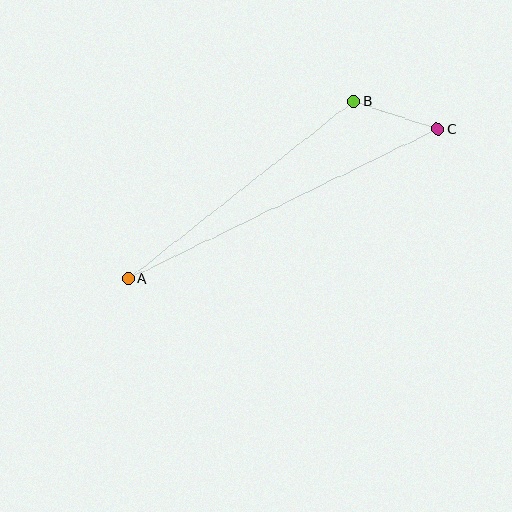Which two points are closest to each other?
Points B and C are closest to each other.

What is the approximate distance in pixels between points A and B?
The distance between A and B is approximately 287 pixels.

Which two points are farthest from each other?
Points A and C are farthest from each other.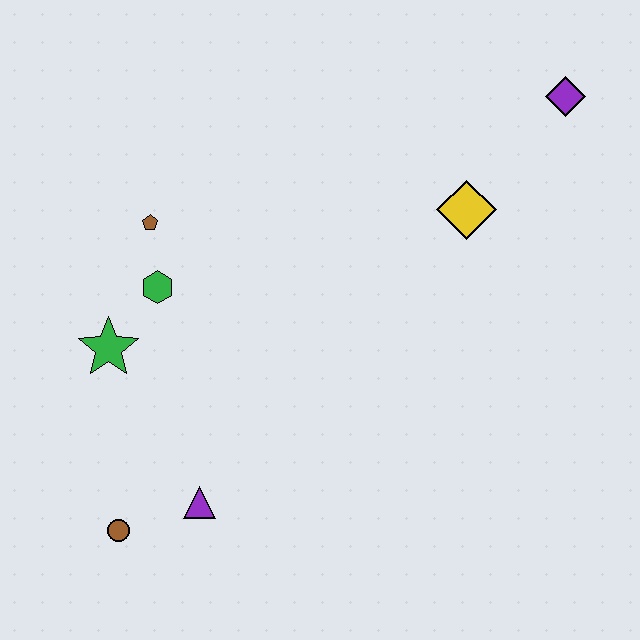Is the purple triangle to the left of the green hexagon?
No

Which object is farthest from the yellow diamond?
The brown circle is farthest from the yellow diamond.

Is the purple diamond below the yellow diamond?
No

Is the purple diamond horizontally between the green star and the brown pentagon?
No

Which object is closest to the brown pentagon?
The green hexagon is closest to the brown pentagon.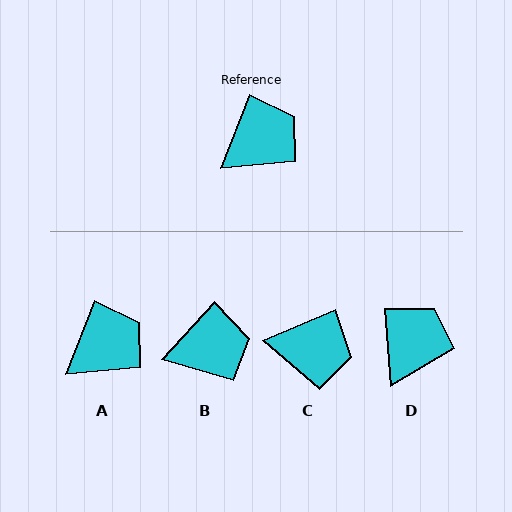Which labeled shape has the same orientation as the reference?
A.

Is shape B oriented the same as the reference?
No, it is off by about 21 degrees.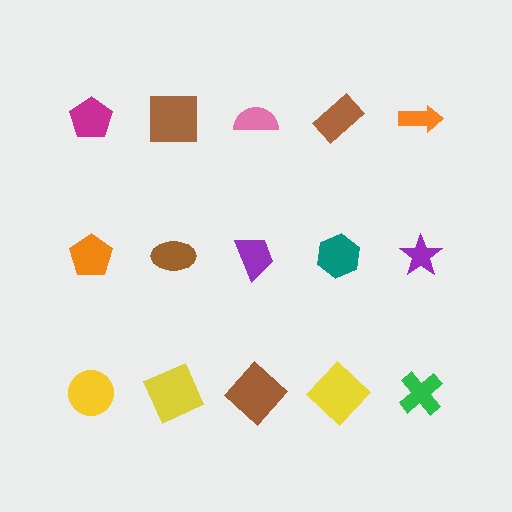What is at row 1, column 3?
A pink semicircle.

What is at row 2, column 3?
A purple trapezoid.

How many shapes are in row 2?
5 shapes.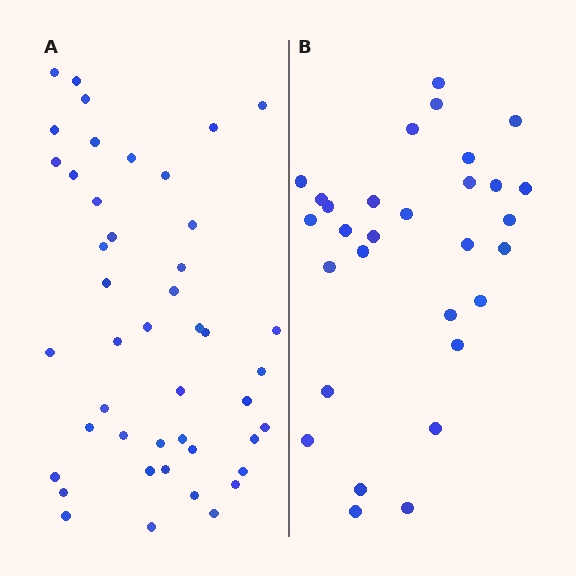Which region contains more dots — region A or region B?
Region A (the left region) has more dots.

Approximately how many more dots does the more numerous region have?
Region A has approximately 15 more dots than region B.